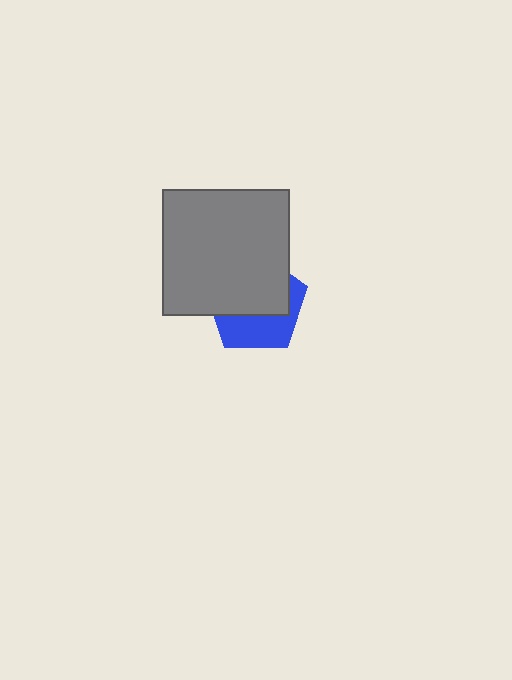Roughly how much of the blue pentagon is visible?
A small part of it is visible (roughly 41%).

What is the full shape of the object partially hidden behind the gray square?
The partially hidden object is a blue pentagon.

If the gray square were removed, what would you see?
You would see the complete blue pentagon.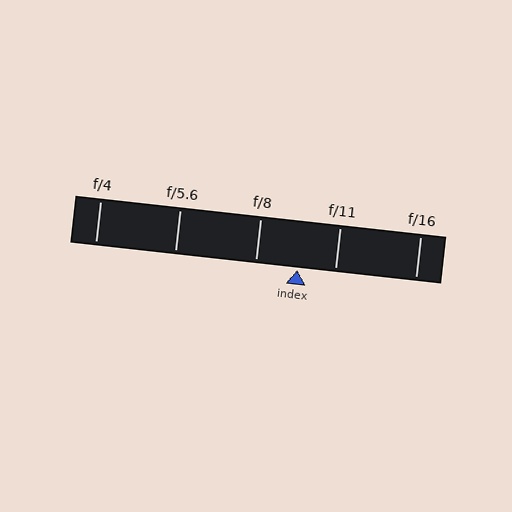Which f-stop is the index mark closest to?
The index mark is closest to f/11.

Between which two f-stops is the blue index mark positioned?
The index mark is between f/8 and f/11.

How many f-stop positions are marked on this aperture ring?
There are 5 f-stop positions marked.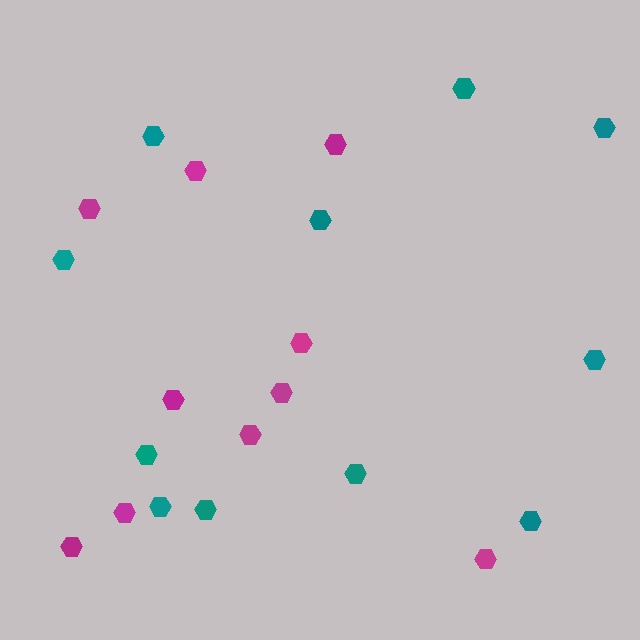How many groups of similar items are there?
There are 2 groups: one group of teal hexagons (11) and one group of magenta hexagons (10).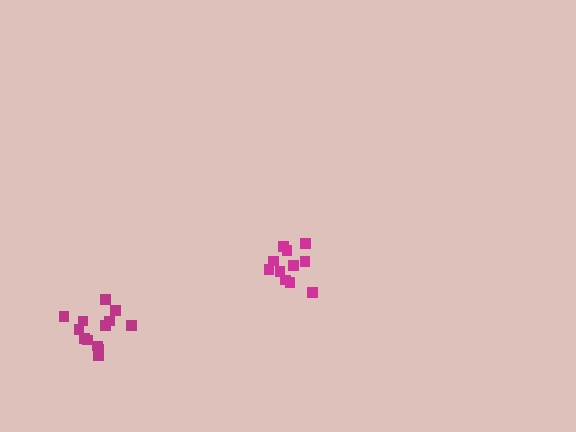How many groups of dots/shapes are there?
There are 2 groups.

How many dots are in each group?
Group 1: 13 dots, Group 2: 11 dots (24 total).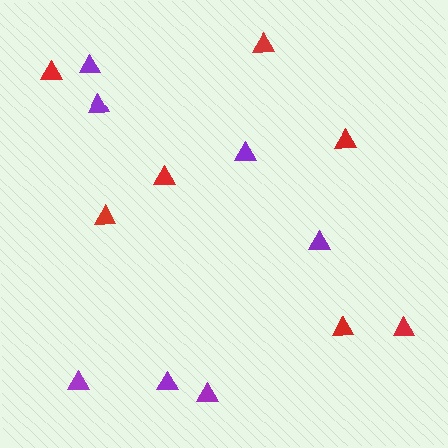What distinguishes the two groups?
There are 2 groups: one group of purple triangles (7) and one group of red triangles (7).